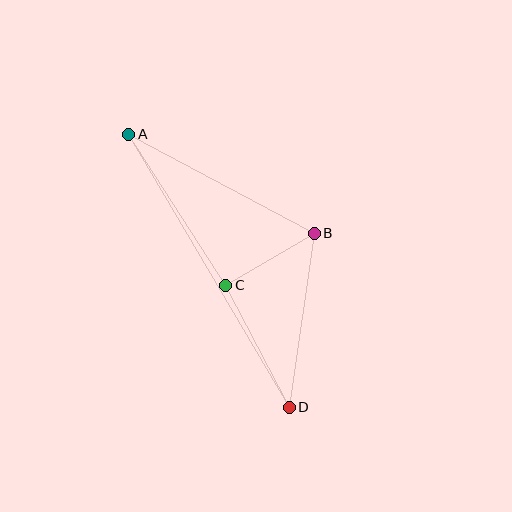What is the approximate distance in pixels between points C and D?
The distance between C and D is approximately 138 pixels.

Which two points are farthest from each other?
Points A and D are farthest from each other.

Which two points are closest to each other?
Points B and C are closest to each other.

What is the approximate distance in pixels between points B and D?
The distance between B and D is approximately 176 pixels.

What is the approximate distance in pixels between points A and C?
The distance between A and C is approximately 180 pixels.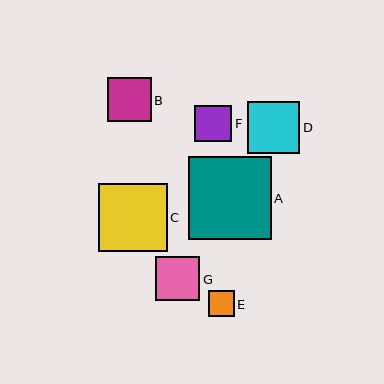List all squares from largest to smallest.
From largest to smallest: A, C, D, G, B, F, E.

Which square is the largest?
Square A is the largest with a size of approximately 83 pixels.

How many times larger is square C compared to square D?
Square C is approximately 1.3 times the size of square D.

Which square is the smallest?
Square E is the smallest with a size of approximately 26 pixels.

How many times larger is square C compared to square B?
Square C is approximately 1.6 times the size of square B.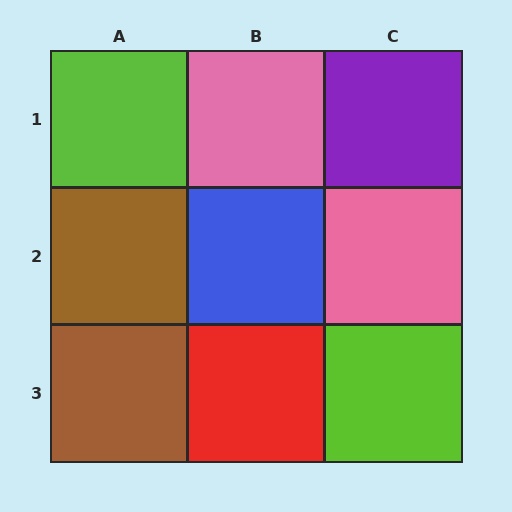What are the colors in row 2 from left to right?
Brown, blue, pink.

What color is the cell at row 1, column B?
Pink.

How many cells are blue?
1 cell is blue.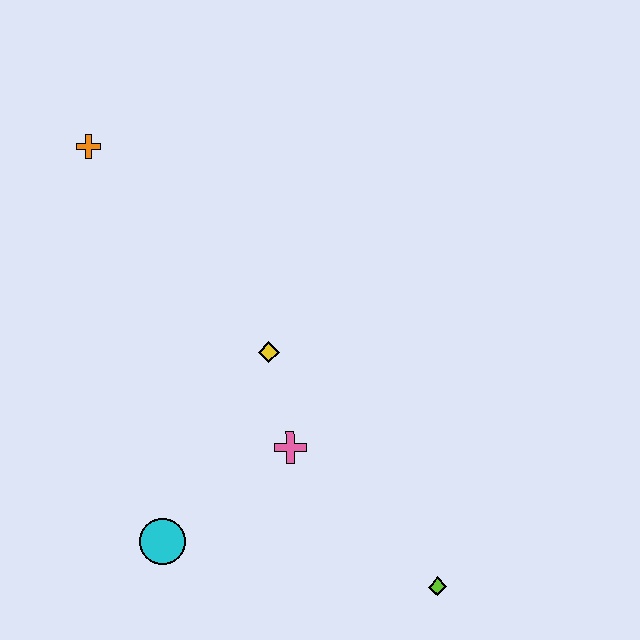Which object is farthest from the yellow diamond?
The lime diamond is farthest from the yellow diamond.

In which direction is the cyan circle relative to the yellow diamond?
The cyan circle is below the yellow diamond.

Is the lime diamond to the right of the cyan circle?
Yes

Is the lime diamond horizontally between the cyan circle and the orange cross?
No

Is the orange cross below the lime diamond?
No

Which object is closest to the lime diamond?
The pink cross is closest to the lime diamond.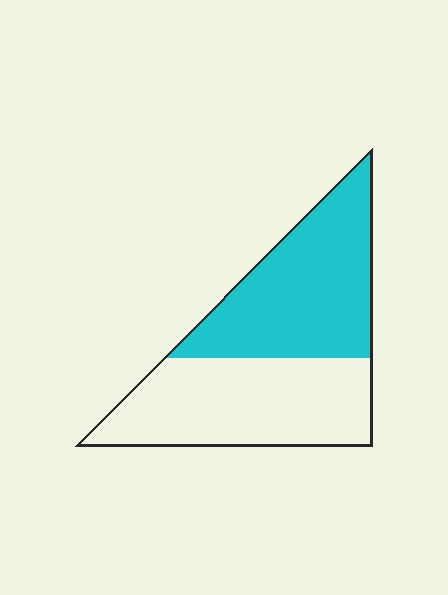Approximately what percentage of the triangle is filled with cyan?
Approximately 50%.